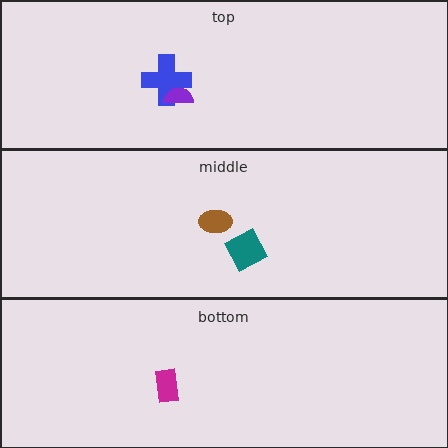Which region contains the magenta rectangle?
The bottom region.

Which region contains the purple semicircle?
The top region.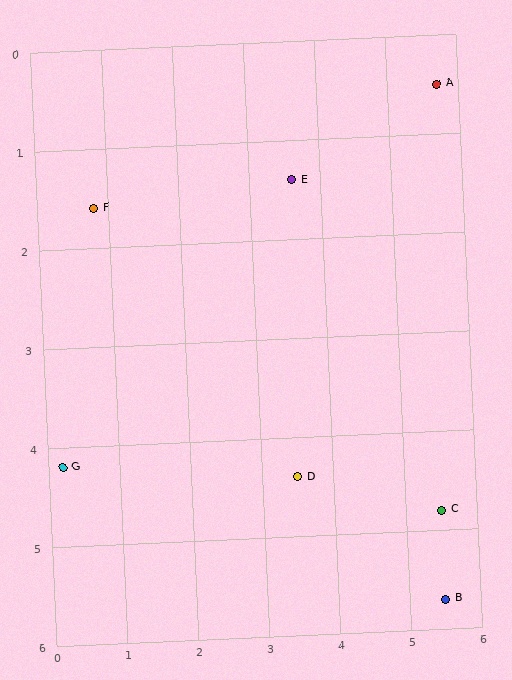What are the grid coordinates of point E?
Point E is at approximately (3.6, 1.4).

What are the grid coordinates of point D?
Point D is at approximately (3.5, 4.4).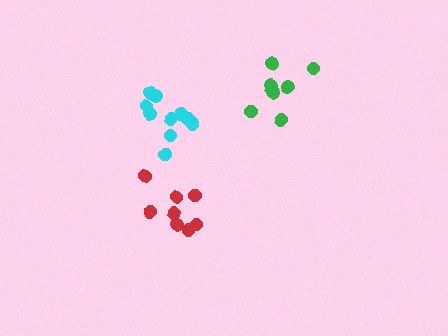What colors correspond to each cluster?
The clusters are colored: red, green, cyan.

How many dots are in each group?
Group 1: 8 dots, Group 2: 8 dots, Group 3: 10 dots (26 total).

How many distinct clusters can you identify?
There are 3 distinct clusters.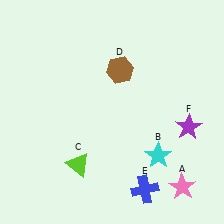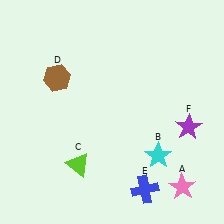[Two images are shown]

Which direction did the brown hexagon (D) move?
The brown hexagon (D) moved left.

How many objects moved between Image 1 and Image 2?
1 object moved between the two images.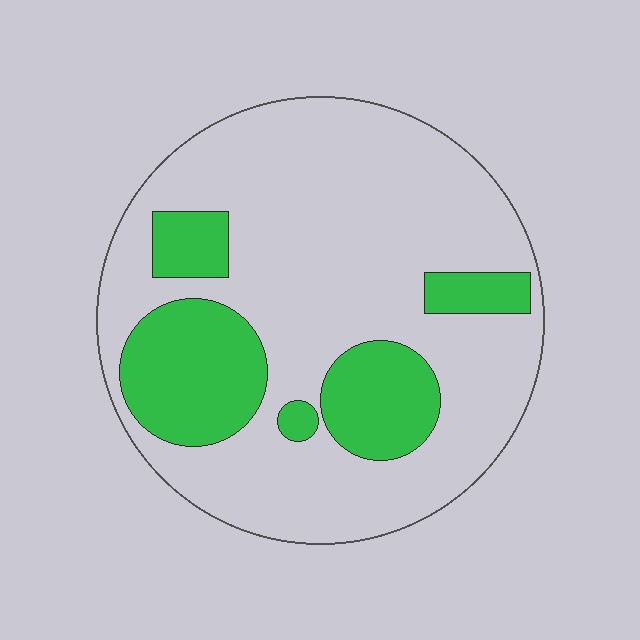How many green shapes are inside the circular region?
5.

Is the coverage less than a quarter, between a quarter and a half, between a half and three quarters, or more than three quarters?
Between a quarter and a half.